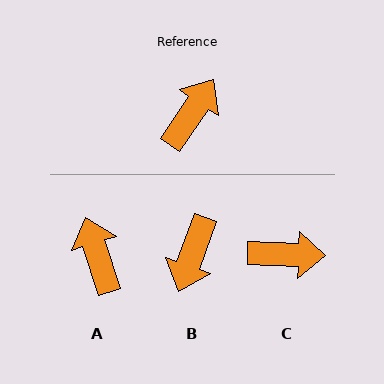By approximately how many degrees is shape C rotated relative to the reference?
Approximately 58 degrees clockwise.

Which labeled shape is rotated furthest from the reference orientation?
B, about 166 degrees away.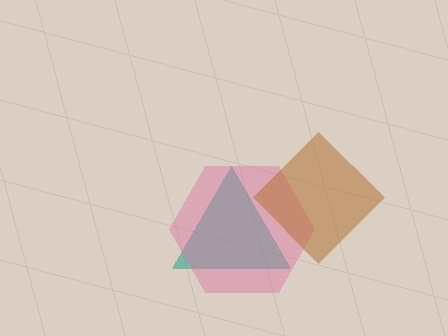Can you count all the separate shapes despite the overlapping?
Yes, there are 3 separate shapes.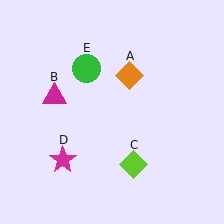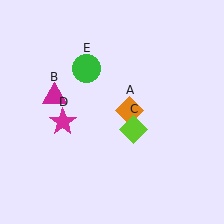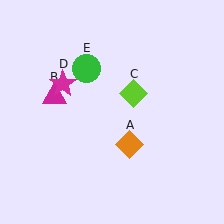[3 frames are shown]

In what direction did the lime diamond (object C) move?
The lime diamond (object C) moved up.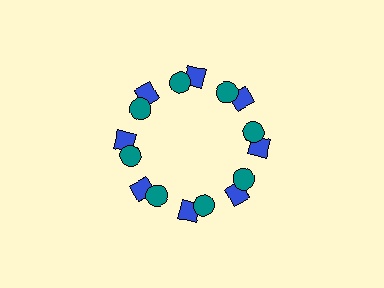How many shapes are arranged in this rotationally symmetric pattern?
There are 16 shapes, arranged in 8 groups of 2.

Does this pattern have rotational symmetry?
Yes, this pattern has 8-fold rotational symmetry. It looks the same after rotating 45 degrees around the center.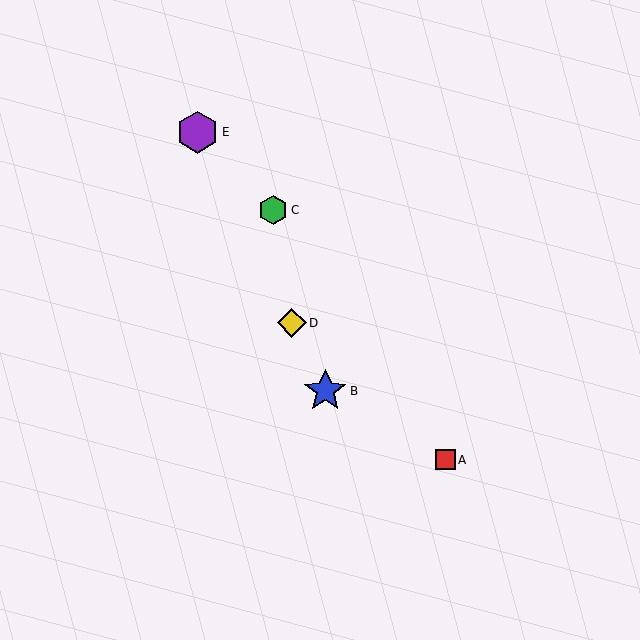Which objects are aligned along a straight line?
Objects B, D, E are aligned along a straight line.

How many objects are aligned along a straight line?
3 objects (B, D, E) are aligned along a straight line.